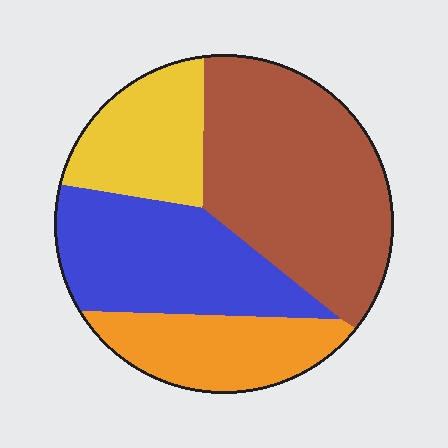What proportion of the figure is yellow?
Yellow takes up about one sixth (1/6) of the figure.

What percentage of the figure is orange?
Orange takes up about one sixth (1/6) of the figure.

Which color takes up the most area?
Brown, at roughly 40%.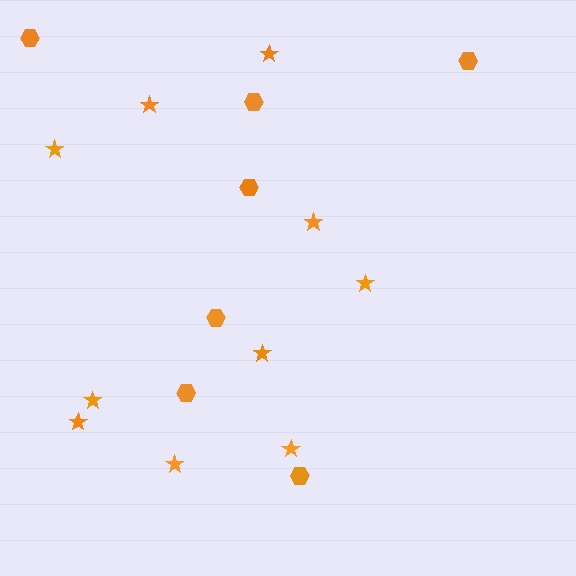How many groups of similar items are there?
There are 2 groups: one group of stars (10) and one group of hexagons (7).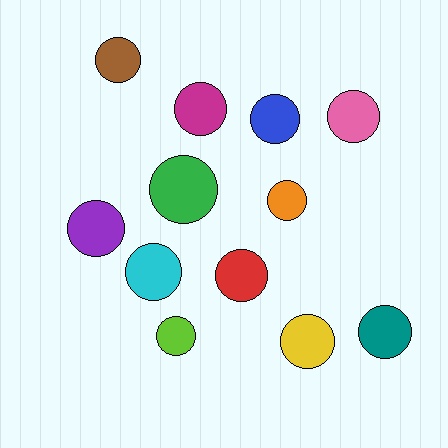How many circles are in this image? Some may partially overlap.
There are 12 circles.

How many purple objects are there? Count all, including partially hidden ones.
There is 1 purple object.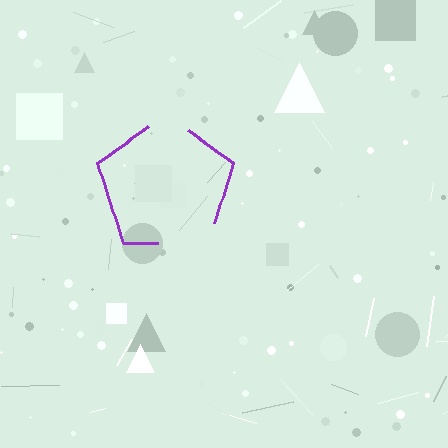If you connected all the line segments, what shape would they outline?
They would outline a pentagon.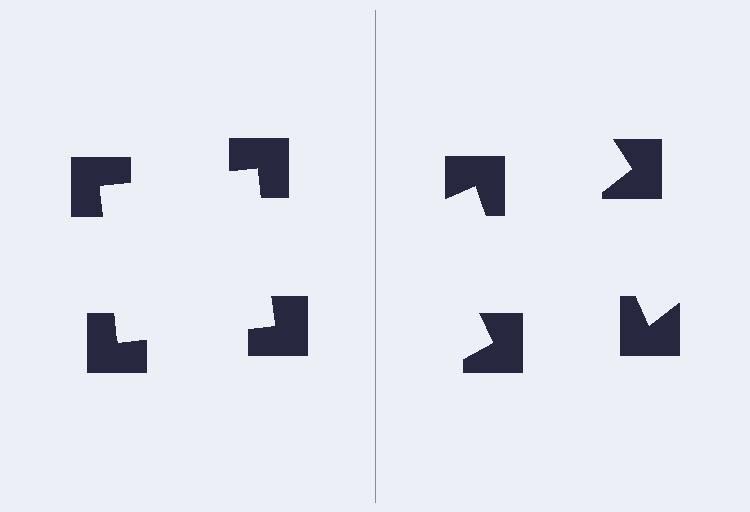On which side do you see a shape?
An illusory square appears on the left side. On the right side the wedge cuts are rotated, so no coherent shape forms.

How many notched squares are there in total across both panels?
8 — 4 on each side.